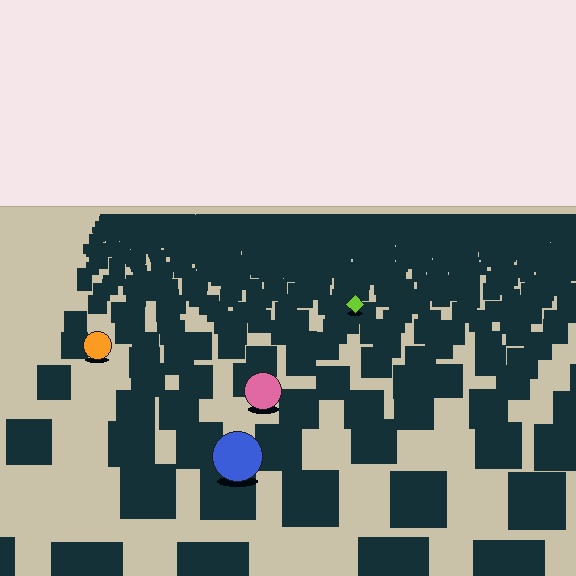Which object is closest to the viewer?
The blue circle is closest. The texture marks near it are larger and more spread out.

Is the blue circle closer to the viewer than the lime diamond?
Yes. The blue circle is closer — you can tell from the texture gradient: the ground texture is coarser near it.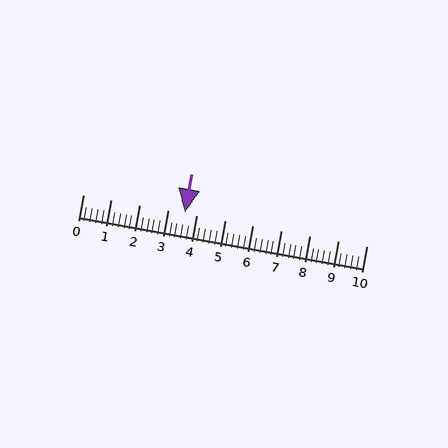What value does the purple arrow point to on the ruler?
The purple arrow points to approximately 3.6.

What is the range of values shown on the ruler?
The ruler shows values from 0 to 10.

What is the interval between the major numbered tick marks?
The major tick marks are spaced 1 units apart.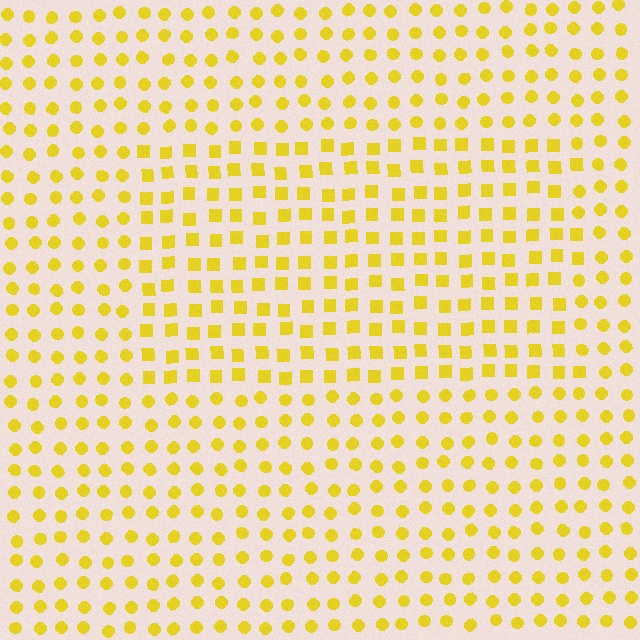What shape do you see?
I see a rectangle.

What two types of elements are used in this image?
The image uses squares inside the rectangle region and circles outside it.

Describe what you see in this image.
The image is filled with small yellow elements arranged in a uniform grid. A rectangle-shaped region contains squares, while the surrounding area contains circles. The boundary is defined purely by the change in element shape.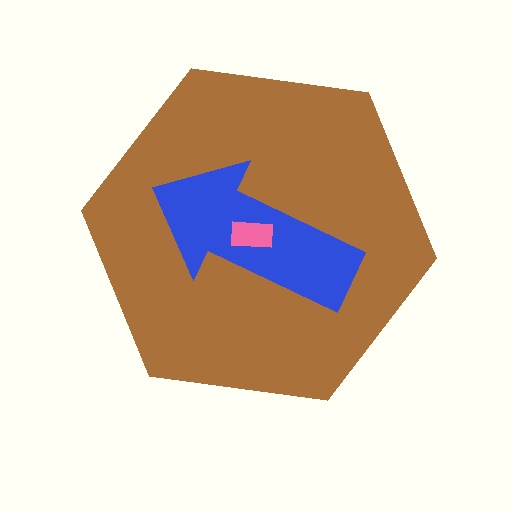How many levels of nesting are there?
3.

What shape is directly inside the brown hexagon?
The blue arrow.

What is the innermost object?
The pink rectangle.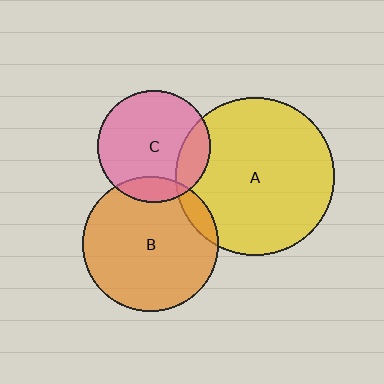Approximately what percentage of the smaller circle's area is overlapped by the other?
Approximately 15%.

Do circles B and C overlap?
Yes.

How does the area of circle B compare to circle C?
Approximately 1.4 times.